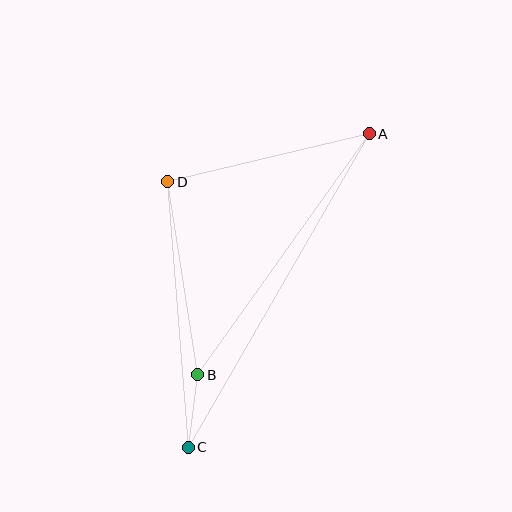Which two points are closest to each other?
Points B and C are closest to each other.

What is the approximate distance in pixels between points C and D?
The distance between C and D is approximately 266 pixels.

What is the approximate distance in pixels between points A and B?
The distance between A and B is approximately 296 pixels.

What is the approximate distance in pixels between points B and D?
The distance between B and D is approximately 195 pixels.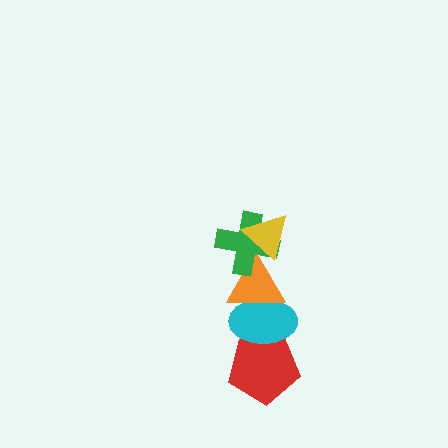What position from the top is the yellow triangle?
The yellow triangle is 1st from the top.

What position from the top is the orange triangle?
The orange triangle is 3rd from the top.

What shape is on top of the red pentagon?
The cyan ellipse is on top of the red pentagon.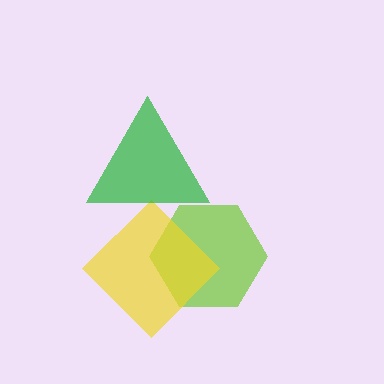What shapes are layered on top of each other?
The layered shapes are: a lime hexagon, a yellow diamond, a green triangle.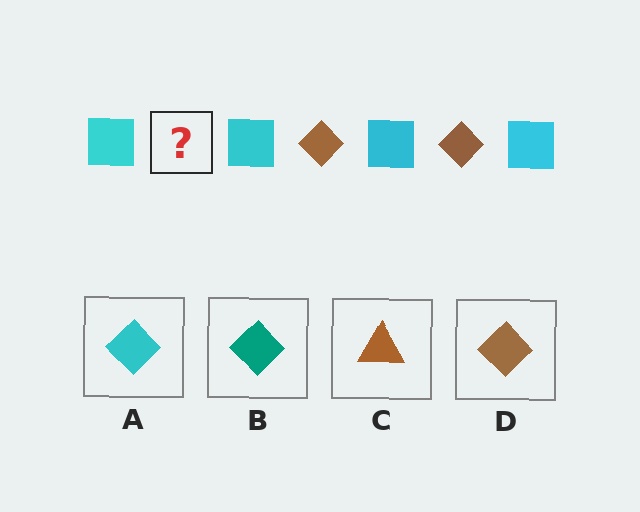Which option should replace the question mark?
Option D.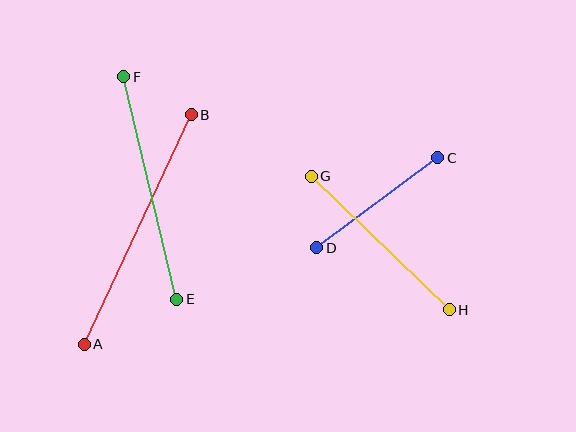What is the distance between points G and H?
The distance is approximately 192 pixels.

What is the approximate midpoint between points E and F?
The midpoint is at approximately (150, 188) pixels.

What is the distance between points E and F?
The distance is approximately 229 pixels.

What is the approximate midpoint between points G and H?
The midpoint is at approximately (380, 243) pixels.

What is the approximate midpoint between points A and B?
The midpoint is at approximately (138, 230) pixels.